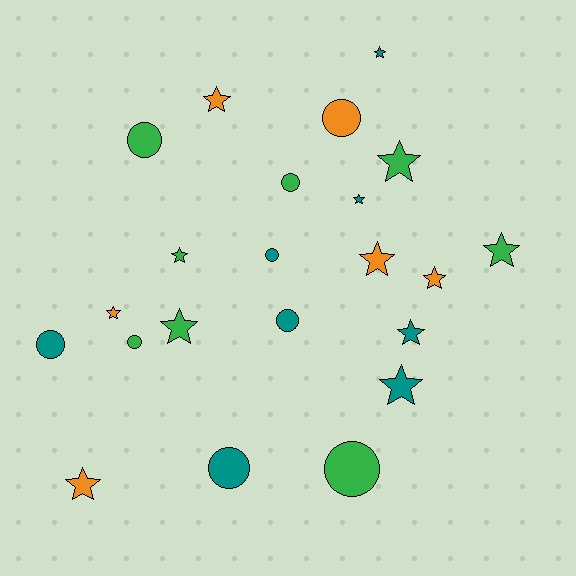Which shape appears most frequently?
Star, with 13 objects.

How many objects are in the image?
There are 22 objects.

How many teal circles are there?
There are 4 teal circles.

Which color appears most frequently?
Green, with 8 objects.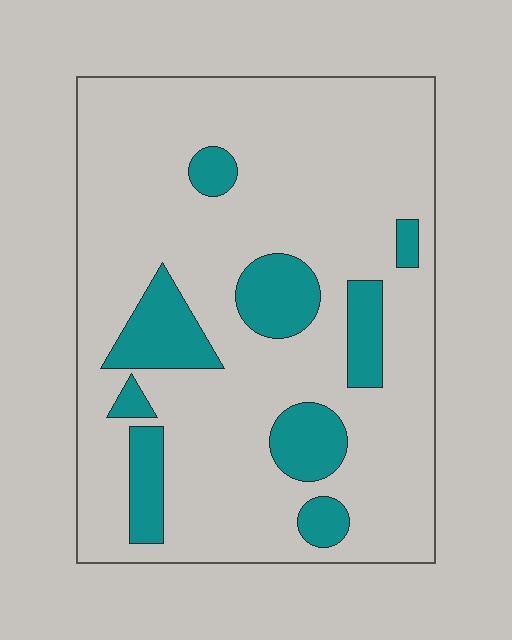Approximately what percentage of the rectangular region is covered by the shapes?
Approximately 20%.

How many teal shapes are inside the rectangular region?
9.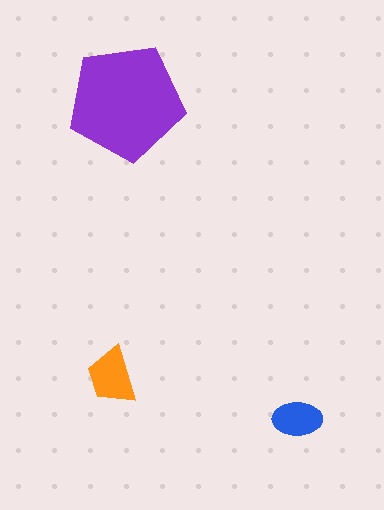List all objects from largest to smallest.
The purple pentagon, the orange trapezoid, the blue ellipse.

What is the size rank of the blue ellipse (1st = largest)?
3rd.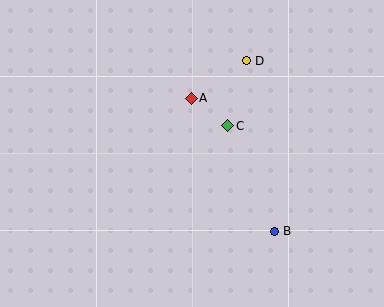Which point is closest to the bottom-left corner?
Point A is closest to the bottom-left corner.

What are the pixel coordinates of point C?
Point C is at (228, 126).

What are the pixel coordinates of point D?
Point D is at (247, 61).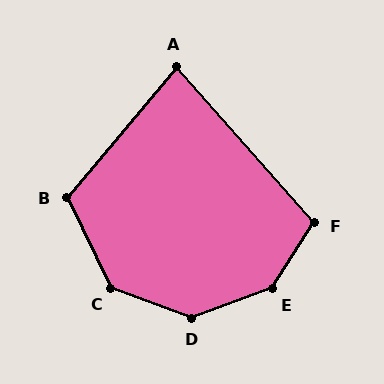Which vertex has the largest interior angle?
E, at approximately 142 degrees.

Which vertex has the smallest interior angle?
A, at approximately 82 degrees.